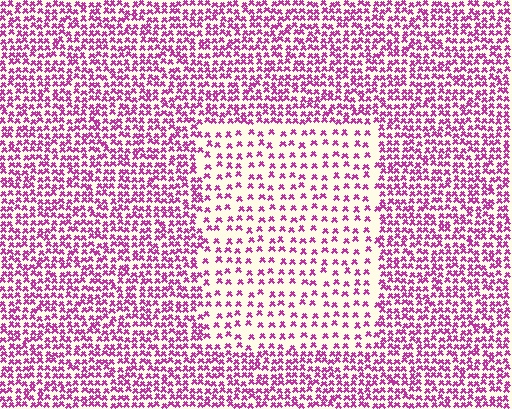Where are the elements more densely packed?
The elements are more densely packed outside the rectangle boundary.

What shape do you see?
I see a rectangle.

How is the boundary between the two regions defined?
The boundary is defined by a change in element density (approximately 2.1x ratio). All elements are the same color, size, and shape.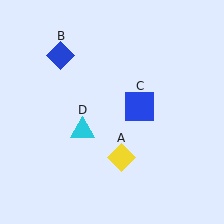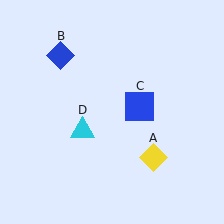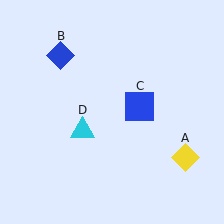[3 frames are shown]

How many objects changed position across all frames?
1 object changed position: yellow diamond (object A).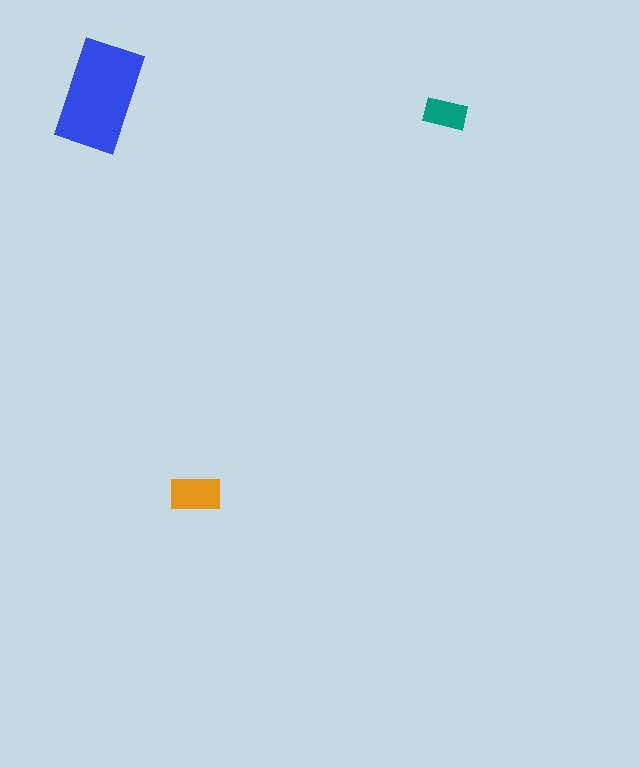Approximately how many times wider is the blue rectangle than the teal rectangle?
About 2.5 times wider.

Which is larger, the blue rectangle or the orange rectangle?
The blue one.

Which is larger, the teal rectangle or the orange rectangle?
The orange one.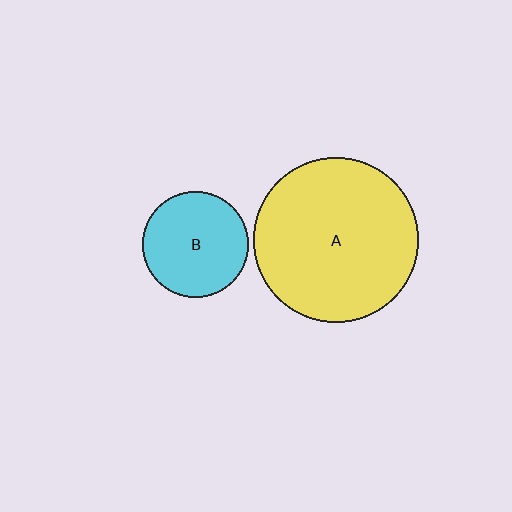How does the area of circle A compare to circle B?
Approximately 2.4 times.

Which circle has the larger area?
Circle A (yellow).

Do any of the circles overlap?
No, none of the circles overlap.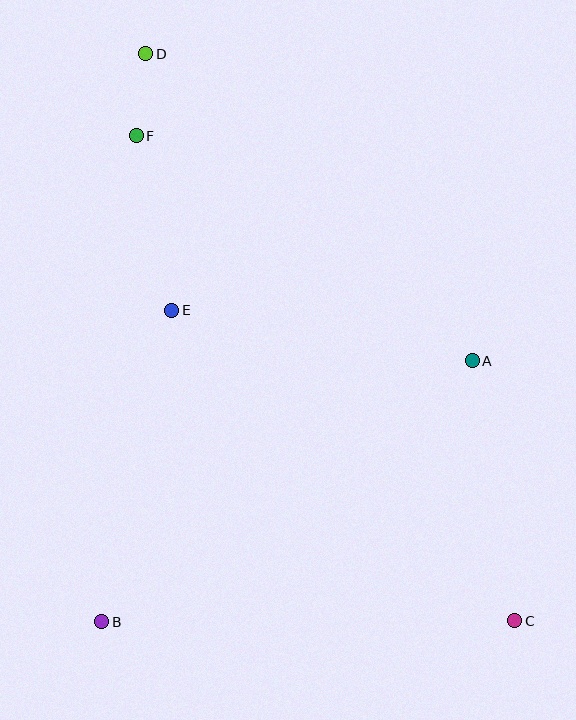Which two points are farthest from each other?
Points C and D are farthest from each other.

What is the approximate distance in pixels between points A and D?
The distance between A and D is approximately 448 pixels.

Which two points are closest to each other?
Points D and F are closest to each other.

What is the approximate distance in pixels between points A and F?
The distance between A and F is approximately 404 pixels.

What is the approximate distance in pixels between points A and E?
The distance between A and E is approximately 305 pixels.